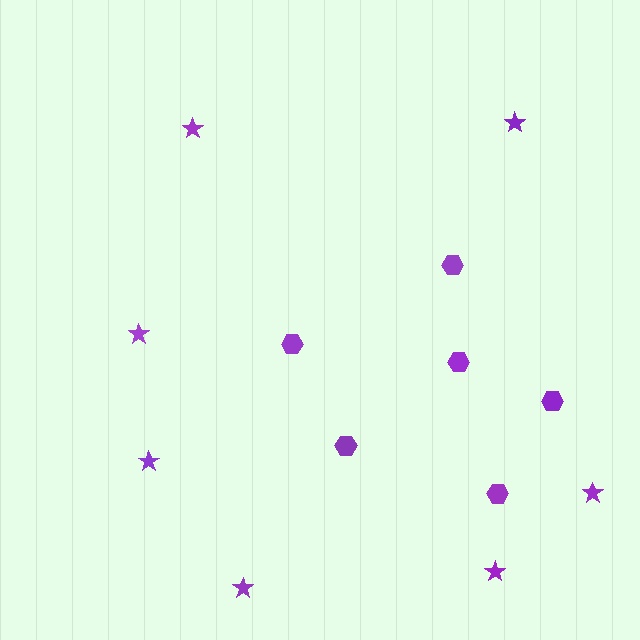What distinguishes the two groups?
There are 2 groups: one group of stars (7) and one group of hexagons (6).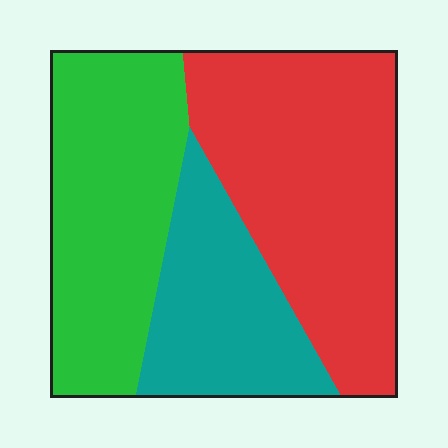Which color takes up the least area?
Teal, at roughly 25%.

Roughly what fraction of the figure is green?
Green covers 34% of the figure.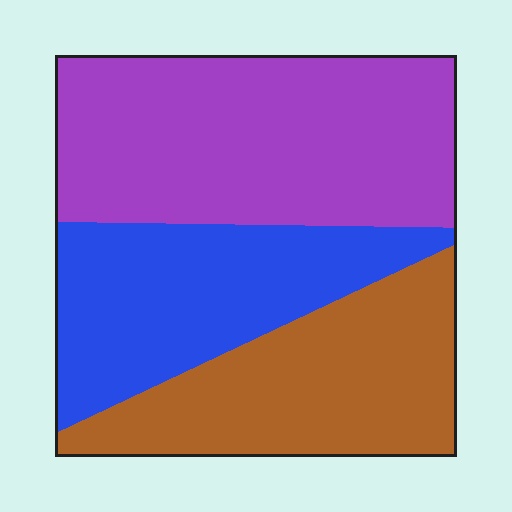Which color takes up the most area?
Purple, at roughly 40%.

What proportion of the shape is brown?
Brown takes up between a sixth and a third of the shape.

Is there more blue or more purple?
Purple.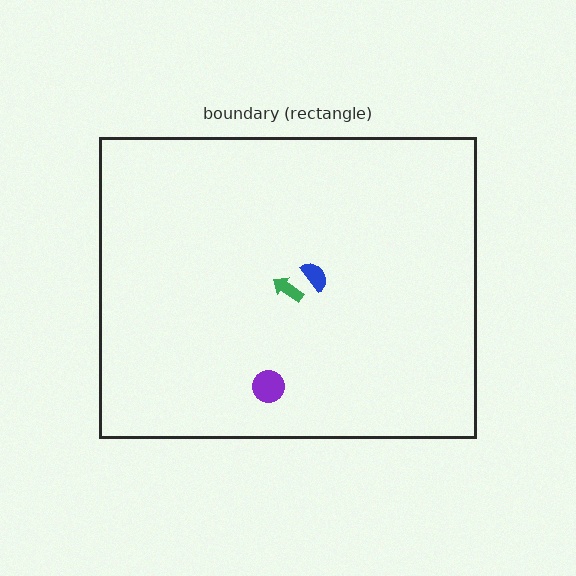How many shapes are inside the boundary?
3 inside, 0 outside.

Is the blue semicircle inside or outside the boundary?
Inside.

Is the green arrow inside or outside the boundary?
Inside.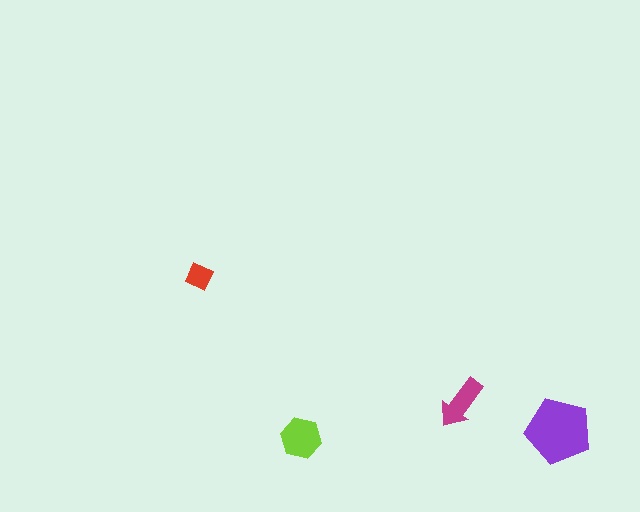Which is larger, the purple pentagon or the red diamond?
The purple pentagon.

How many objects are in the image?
There are 4 objects in the image.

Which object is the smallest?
The red diamond.